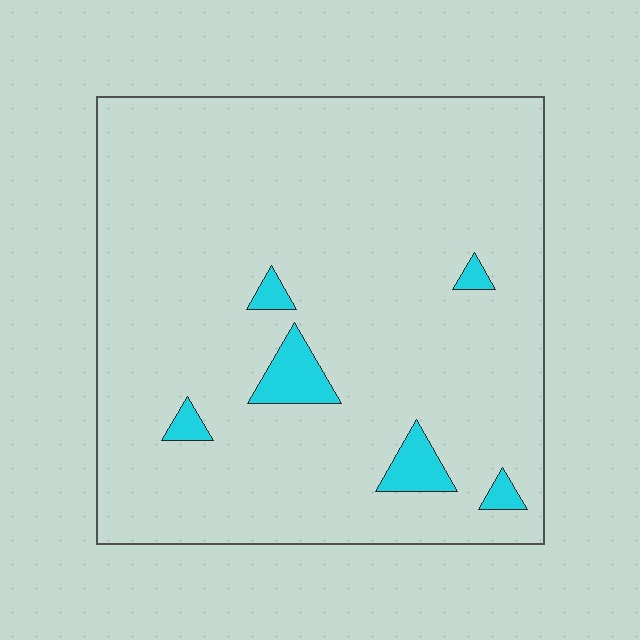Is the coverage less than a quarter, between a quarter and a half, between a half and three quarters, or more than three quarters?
Less than a quarter.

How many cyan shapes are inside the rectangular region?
6.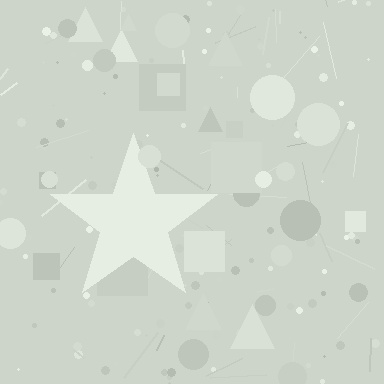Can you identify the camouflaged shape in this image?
The camouflaged shape is a star.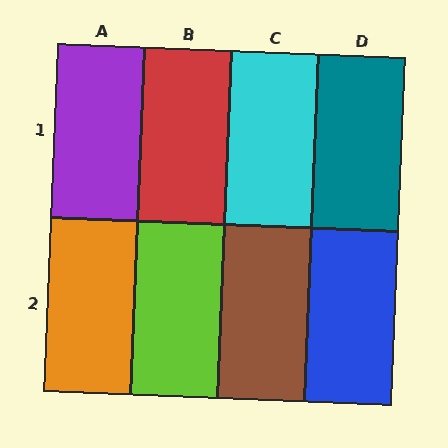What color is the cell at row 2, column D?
Blue.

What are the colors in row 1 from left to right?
Purple, red, cyan, teal.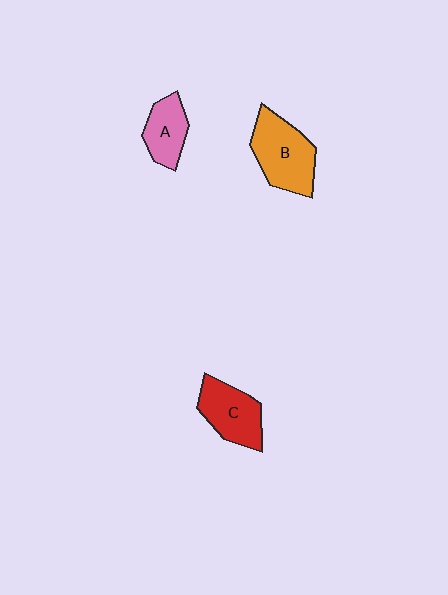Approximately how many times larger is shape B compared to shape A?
Approximately 1.6 times.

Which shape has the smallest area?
Shape A (pink).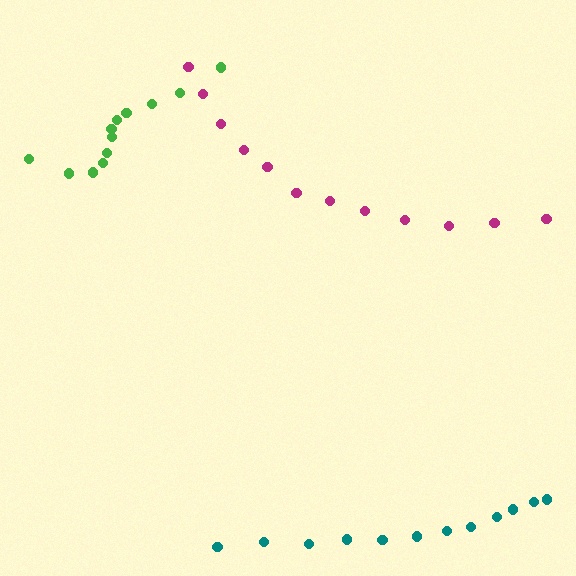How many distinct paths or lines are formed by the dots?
There are 3 distinct paths.